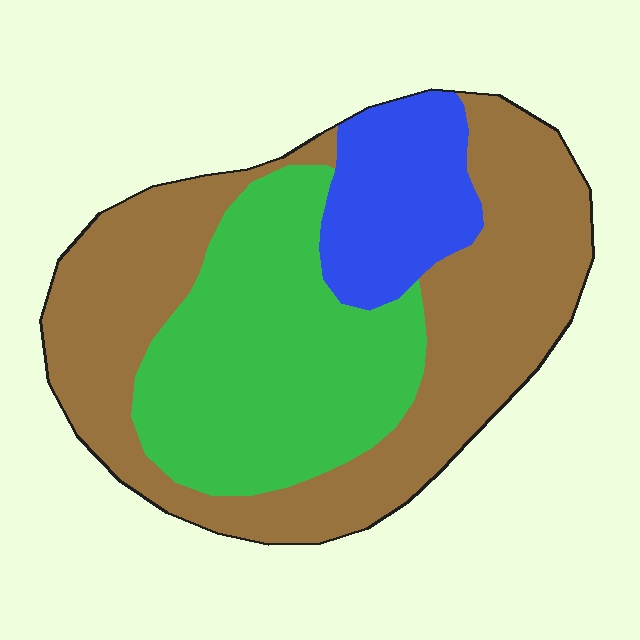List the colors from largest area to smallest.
From largest to smallest: brown, green, blue.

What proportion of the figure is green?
Green takes up about one third (1/3) of the figure.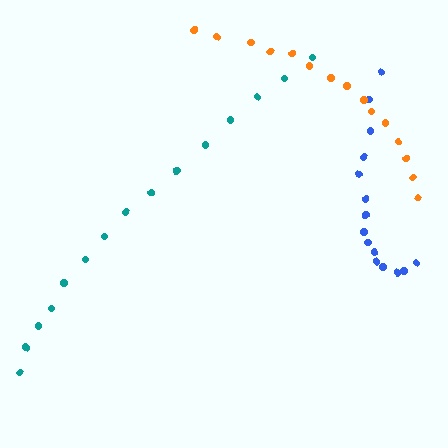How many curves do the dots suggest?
There are 3 distinct paths.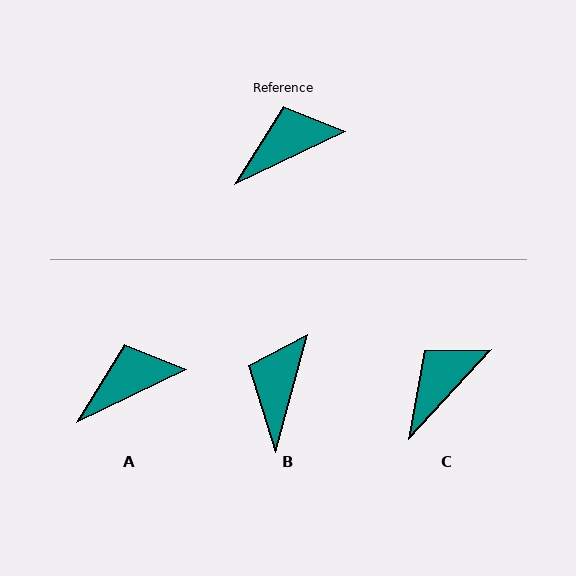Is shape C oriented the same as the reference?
No, it is off by about 22 degrees.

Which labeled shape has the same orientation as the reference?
A.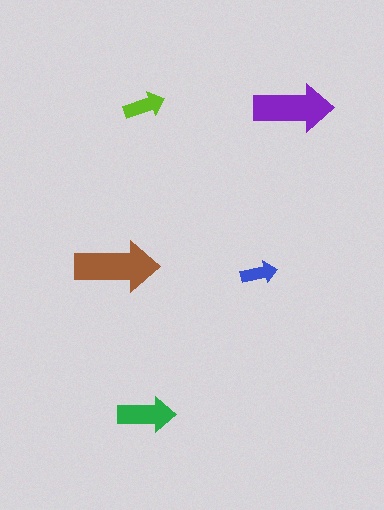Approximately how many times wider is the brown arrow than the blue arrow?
About 2.5 times wider.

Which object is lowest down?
The green arrow is bottommost.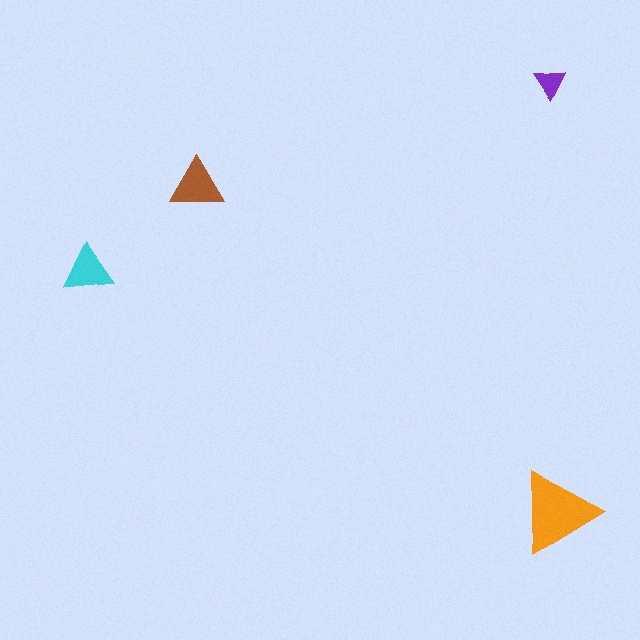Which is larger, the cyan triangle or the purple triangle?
The cyan one.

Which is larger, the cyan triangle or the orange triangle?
The orange one.